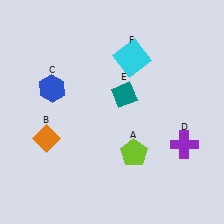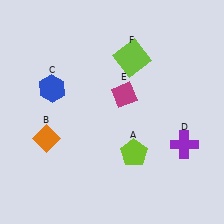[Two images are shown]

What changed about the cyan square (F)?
In Image 1, F is cyan. In Image 2, it changed to lime.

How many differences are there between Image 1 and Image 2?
There are 2 differences between the two images.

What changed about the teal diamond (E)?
In Image 1, E is teal. In Image 2, it changed to magenta.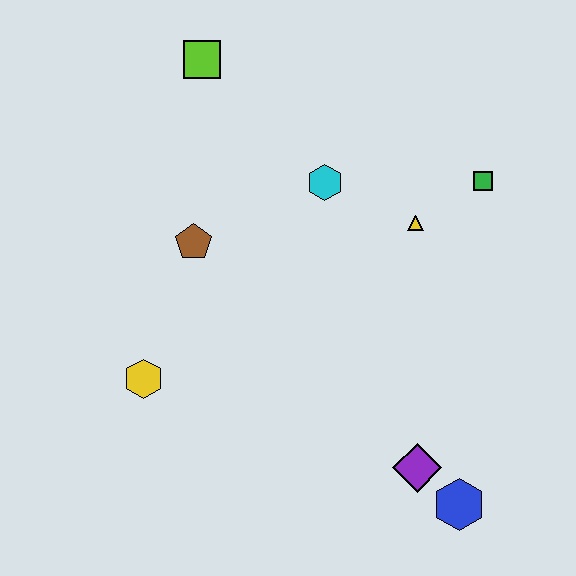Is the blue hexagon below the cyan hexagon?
Yes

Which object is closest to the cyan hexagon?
The yellow triangle is closest to the cyan hexagon.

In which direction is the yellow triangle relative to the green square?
The yellow triangle is to the left of the green square.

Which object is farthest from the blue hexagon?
The lime square is farthest from the blue hexagon.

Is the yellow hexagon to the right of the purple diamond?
No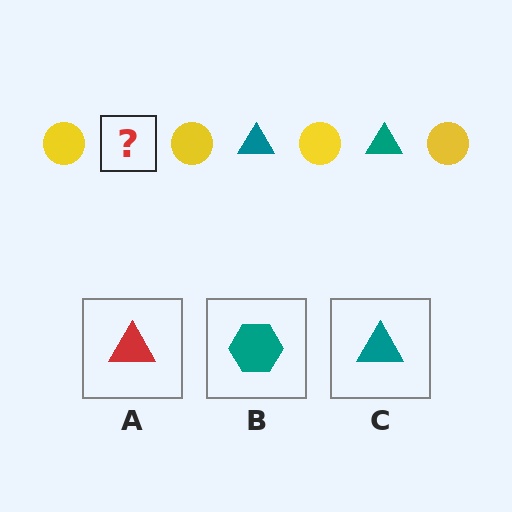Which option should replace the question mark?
Option C.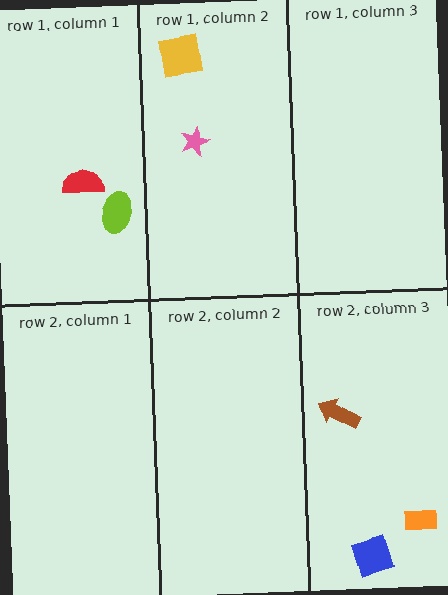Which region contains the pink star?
The row 1, column 2 region.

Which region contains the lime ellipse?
The row 1, column 1 region.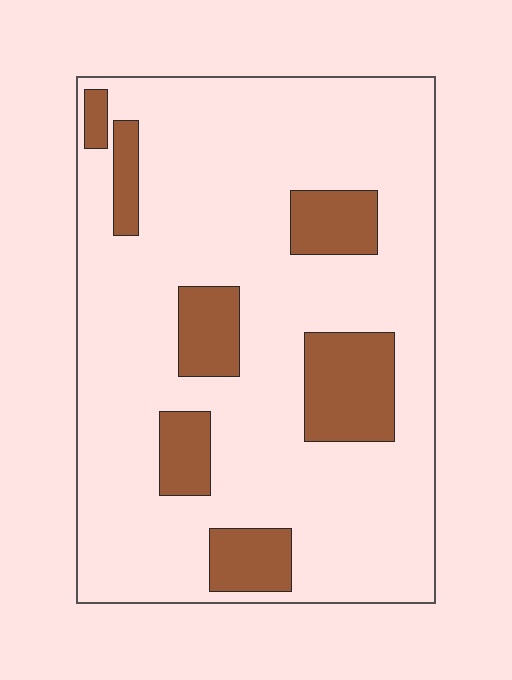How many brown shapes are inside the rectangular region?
7.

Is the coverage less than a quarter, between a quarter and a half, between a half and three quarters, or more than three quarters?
Less than a quarter.